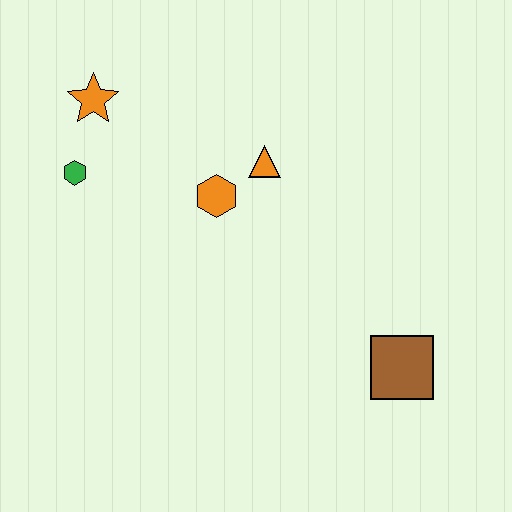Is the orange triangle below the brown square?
No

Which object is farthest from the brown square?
The orange star is farthest from the brown square.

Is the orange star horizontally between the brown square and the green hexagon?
Yes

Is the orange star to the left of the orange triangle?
Yes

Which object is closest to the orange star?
The green hexagon is closest to the orange star.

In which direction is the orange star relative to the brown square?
The orange star is to the left of the brown square.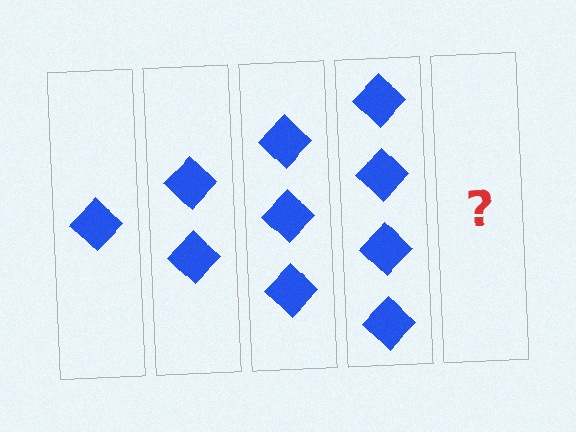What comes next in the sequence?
The next element should be 5 diamonds.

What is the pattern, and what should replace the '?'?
The pattern is that each step adds one more diamond. The '?' should be 5 diamonds.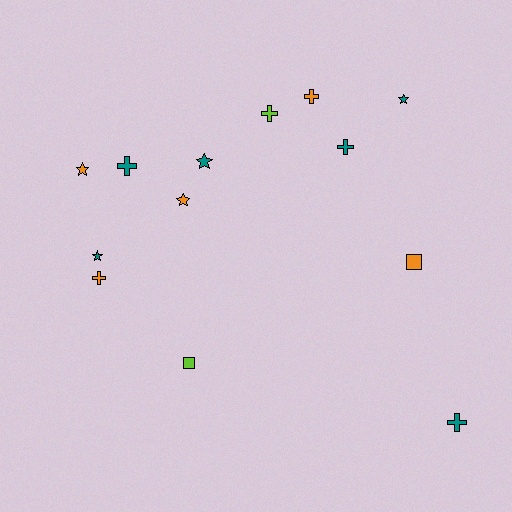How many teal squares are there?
There are no teal squares.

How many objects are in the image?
There are 13 objects.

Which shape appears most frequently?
Cross, with 6 objects.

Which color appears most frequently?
Teal, with 6 objects.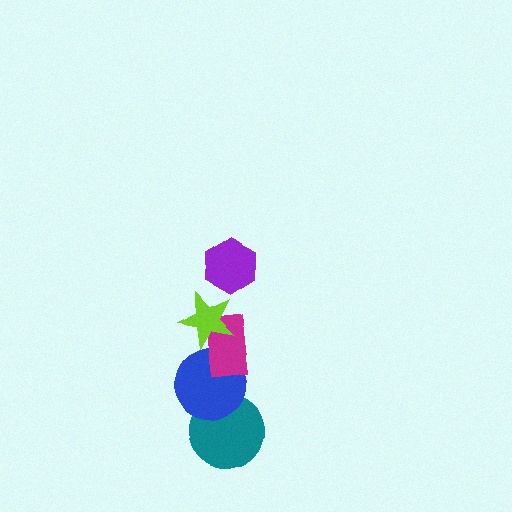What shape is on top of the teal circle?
The blue circle is on top of the teal circle.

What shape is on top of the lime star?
The purple hexagon is on top of the lime star.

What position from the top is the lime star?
The lime star is 2nd from the top.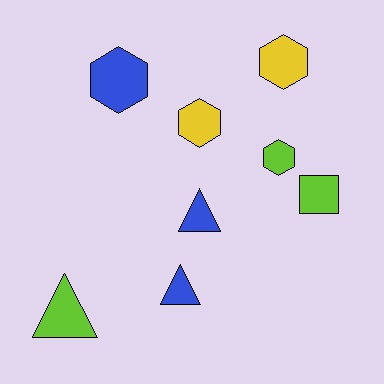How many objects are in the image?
There are 8 objects.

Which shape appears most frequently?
Hexagon, with 4 objects.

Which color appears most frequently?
Lime, with 3 objects.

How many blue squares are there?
There are no blue squares.